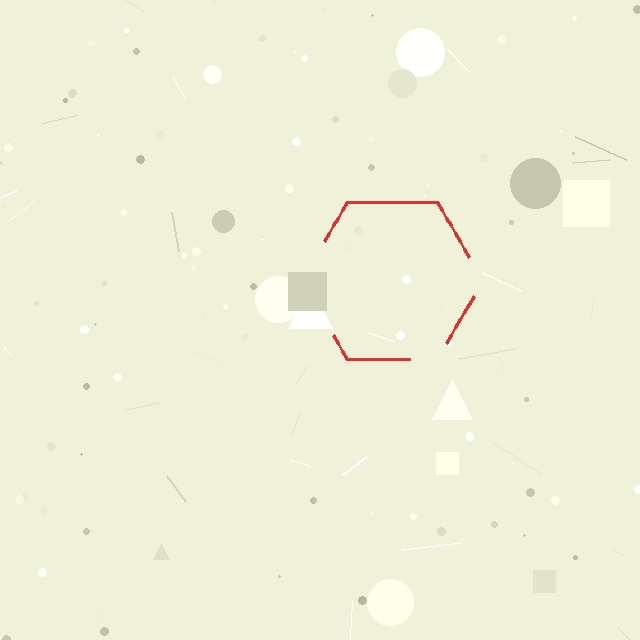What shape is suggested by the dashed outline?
The dashed outline suggests a hexagon.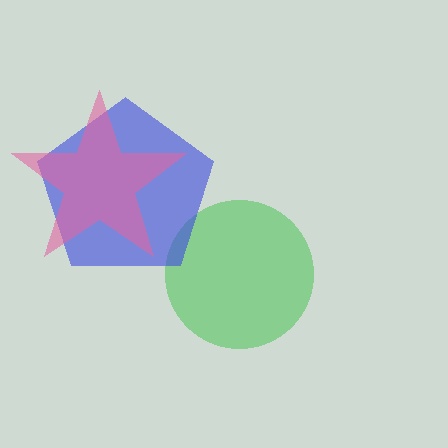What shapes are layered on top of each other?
The layered shapes are: a green circle, a blue pentagon, a pink star.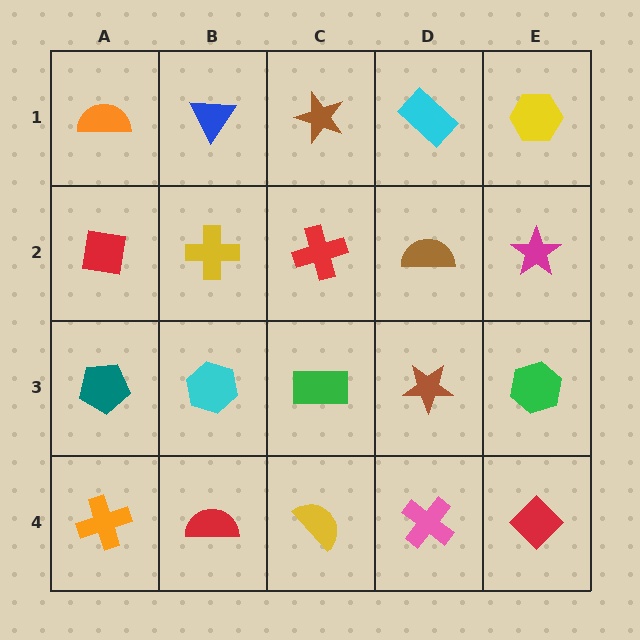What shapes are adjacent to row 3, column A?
A red square (row 2, column A), an orange cross (row 4, column A), a cyan hexagon (row 3, column B).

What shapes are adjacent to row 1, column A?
A red square (row 2, column A), a blue triangle (row 1, column B).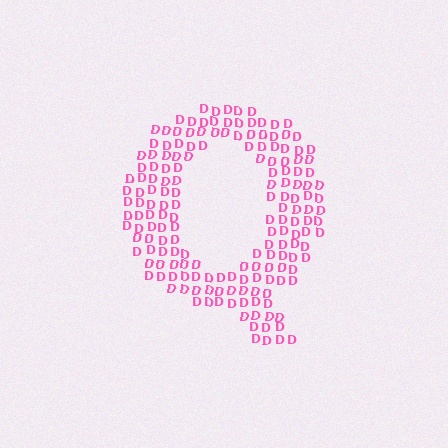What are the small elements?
The small elements are letter D's.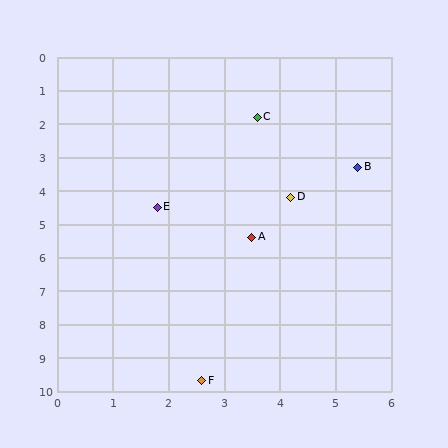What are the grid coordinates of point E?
Point E is at approximately (1.8, 4.5).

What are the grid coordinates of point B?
Point B is at approximately (5.4, 3.3).